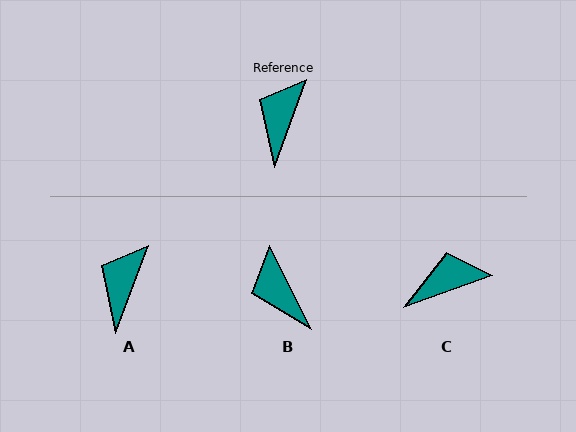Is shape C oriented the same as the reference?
No, it is off by about 51 degrees.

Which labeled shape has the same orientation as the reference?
A.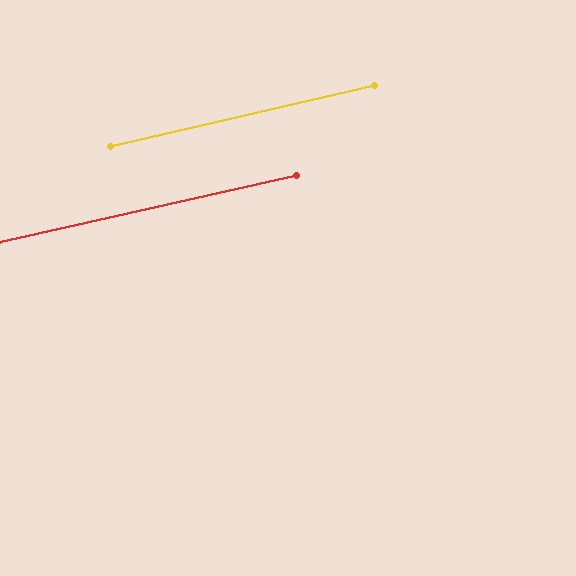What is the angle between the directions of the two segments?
Approximately 0 degrees.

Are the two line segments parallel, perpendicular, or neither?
Parallel — their directions differ by only 0.4°.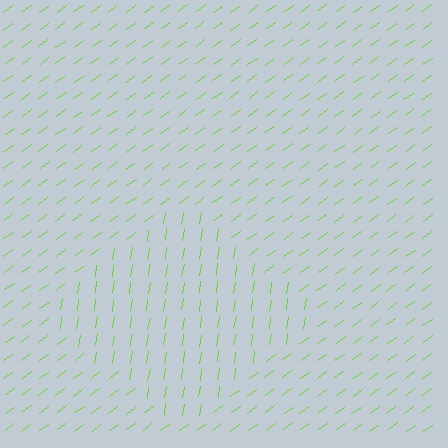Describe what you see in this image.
The image is filled with small lime line segments. A diamond region in the image has lines oriented differently from the surrounding lines, creating a visible texture boundary.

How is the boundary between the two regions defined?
The boundary is defined purely by a change in line orientation (approximately 45 degrees difference). All lines are the same color and thickness.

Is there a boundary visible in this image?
Yes, there is a texture boundary formed by a change in line orientation.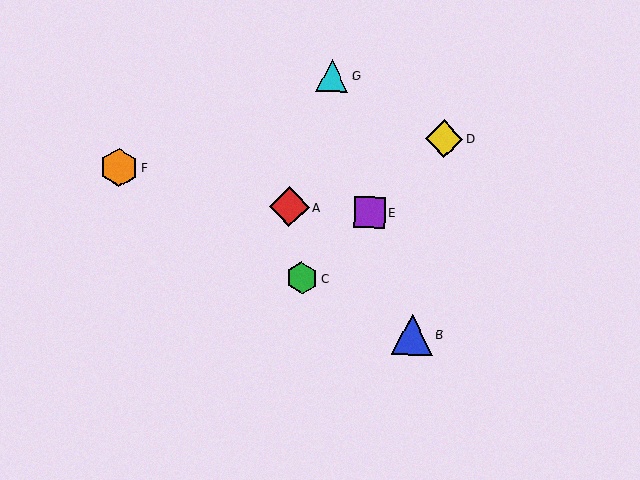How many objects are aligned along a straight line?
3 objects (C, D, E) are aligned along a straight line.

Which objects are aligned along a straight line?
Objects C, D, E are aligned along a straight line.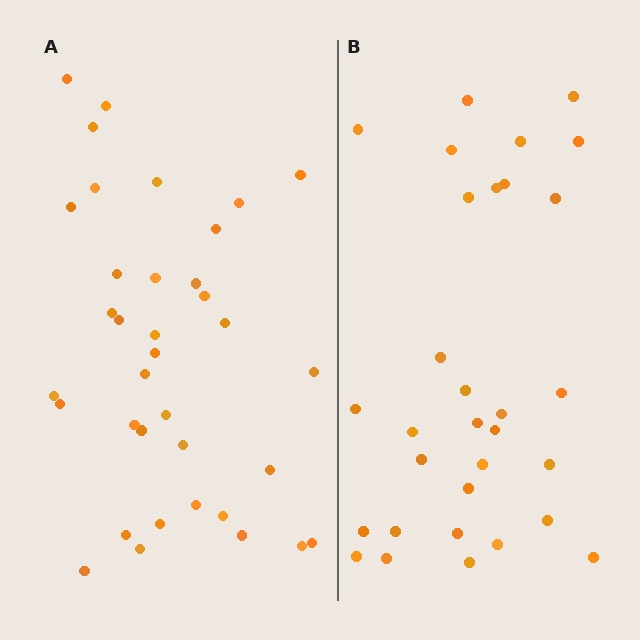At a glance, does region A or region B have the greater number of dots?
Region A (the left region) has more dots.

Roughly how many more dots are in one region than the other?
Region A has about 5 more dots than region B.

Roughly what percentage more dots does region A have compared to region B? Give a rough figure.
About 15% more.